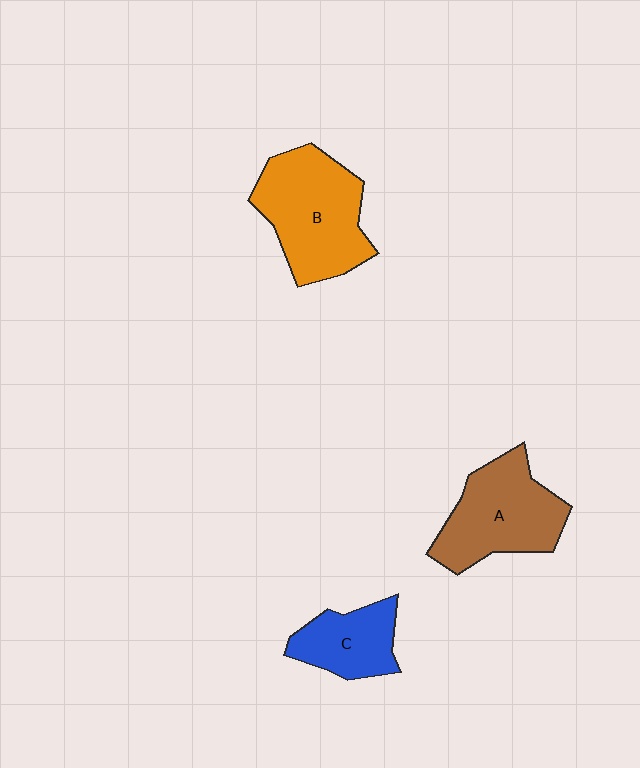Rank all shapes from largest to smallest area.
From largest to smallest: B (orange), A (brown), C (blue).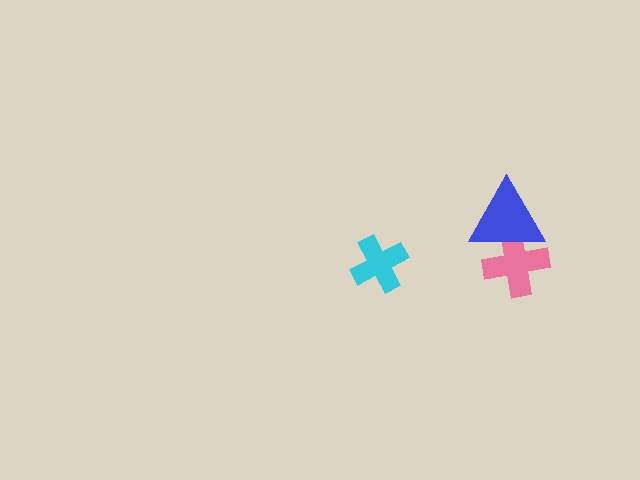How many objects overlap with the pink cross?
1 object overlaps with the pink cross.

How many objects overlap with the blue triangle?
1 object overlaps with the blue triangle.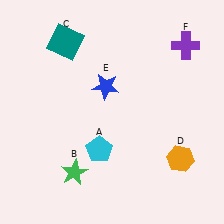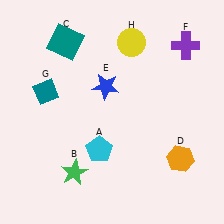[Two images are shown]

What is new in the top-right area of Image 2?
A yellow circle (H) was added in the top-right area of Image 2.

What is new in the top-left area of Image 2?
A teal diamond (G) was added in the top-left area of Image 2.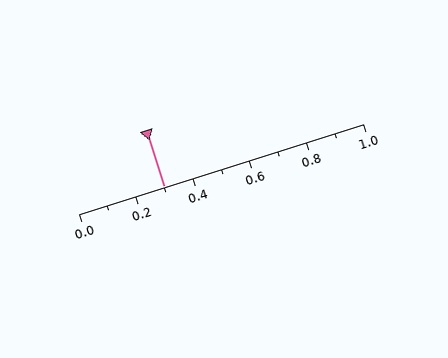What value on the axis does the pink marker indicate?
The marker indicates approximately 0.3.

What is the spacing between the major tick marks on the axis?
The major ticks are spaced 0.2 apart.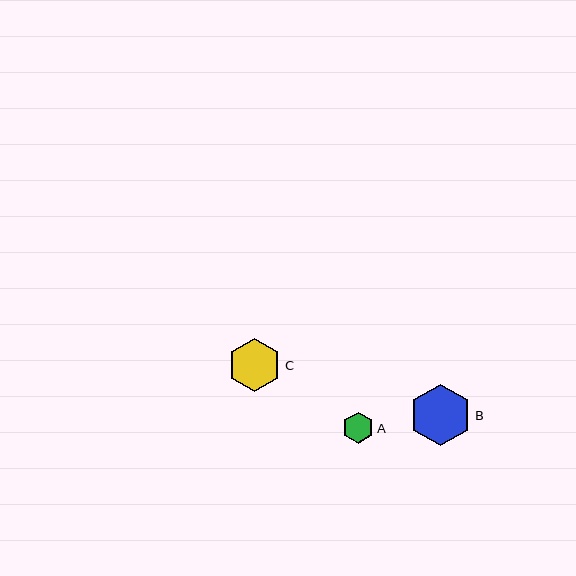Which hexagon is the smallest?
Hexagon A is the smallest with a size of approximately 31 pixels.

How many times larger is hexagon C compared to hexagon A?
Hexagon C is approximately 1.7 times the size of hexagon A.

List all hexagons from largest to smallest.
From largest to smallest: B, C, A.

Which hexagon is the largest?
Hexagon B is the largest with a size of approximately 62 pixels.